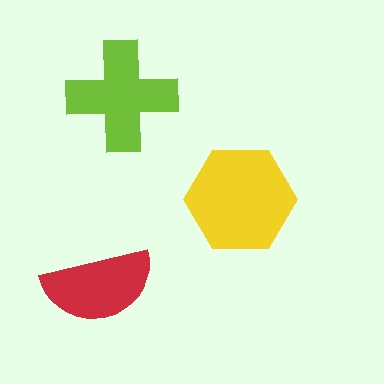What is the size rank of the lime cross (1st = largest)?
2nd.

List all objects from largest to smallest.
The yellow hexagon, the lime cross, the red semicircle.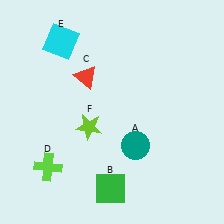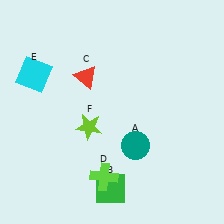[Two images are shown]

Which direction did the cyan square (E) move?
The cyan square (E) moved down.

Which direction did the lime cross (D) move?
The lime cross (D) moved right.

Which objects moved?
The objects that moved are: the lime cross (D), the cyan square (E).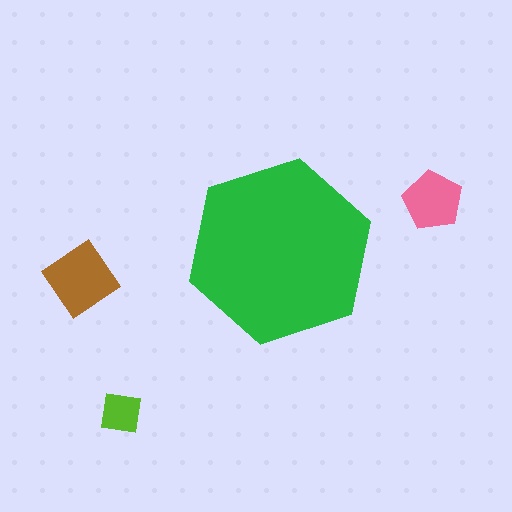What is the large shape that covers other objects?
A green hexagon.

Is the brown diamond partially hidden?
No, the brown diamond is fully visible.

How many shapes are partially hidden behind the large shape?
0 shapes are partially hidden.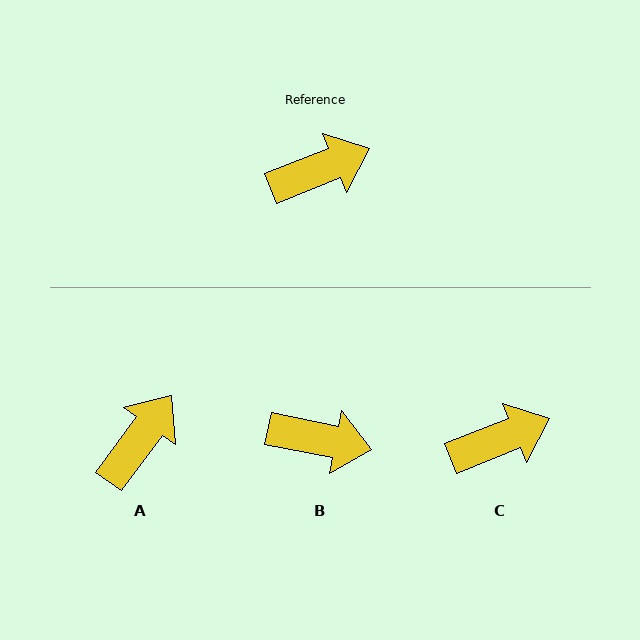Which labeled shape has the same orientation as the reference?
C.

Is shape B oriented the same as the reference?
No, it is off by about 33 degrees.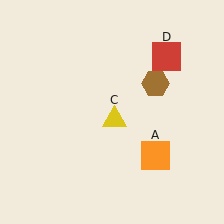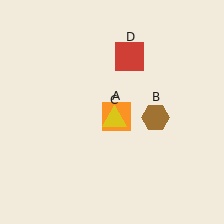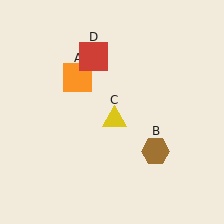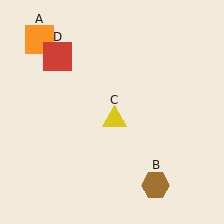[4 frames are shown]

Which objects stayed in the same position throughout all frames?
Yellow triangle (object C) remained stationary.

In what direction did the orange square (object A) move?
The orange square (object A) moved up and to the left.